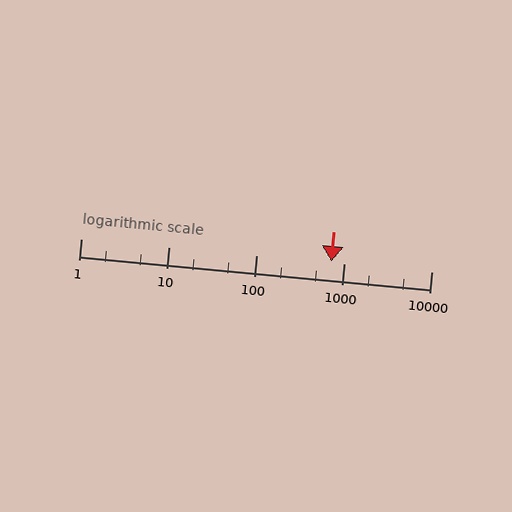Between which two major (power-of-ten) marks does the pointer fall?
The pointer is between 100 and 1000.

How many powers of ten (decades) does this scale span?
The scale spans 4 decades, from 1 to 10000.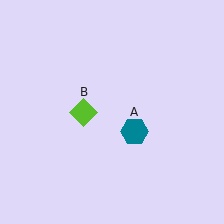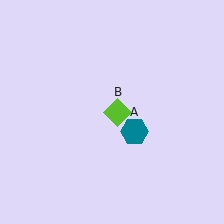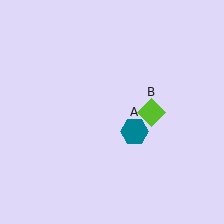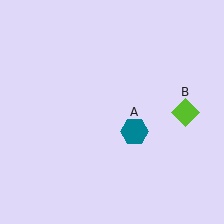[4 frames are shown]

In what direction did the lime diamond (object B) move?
The lime diamond (object B) moved right.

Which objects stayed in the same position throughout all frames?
Teal hexagon (object A) remained stationary.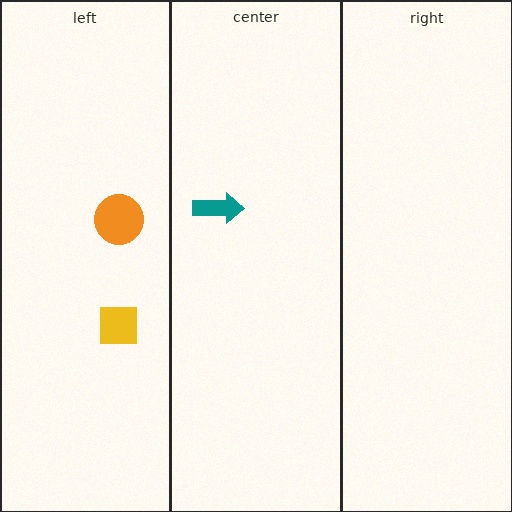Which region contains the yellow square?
The left region.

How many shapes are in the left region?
2.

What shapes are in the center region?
The teal arrow.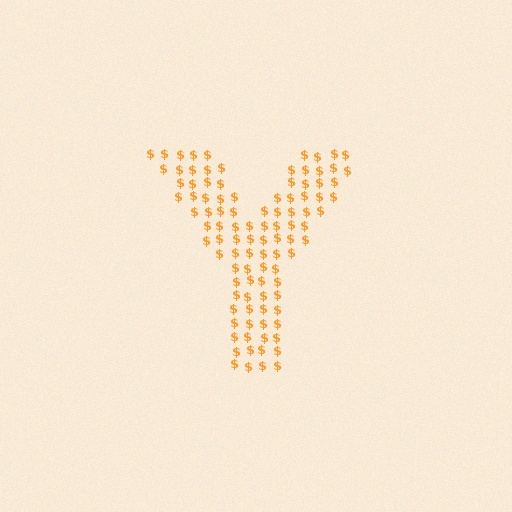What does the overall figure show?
The overall figure shows the letter Y.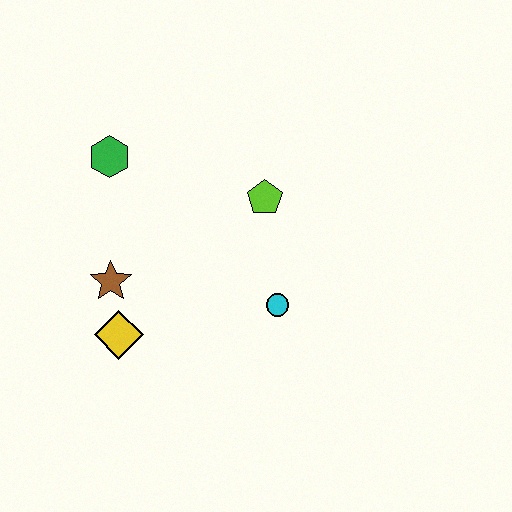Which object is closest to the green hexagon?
The brown star is closest to the green hexagon.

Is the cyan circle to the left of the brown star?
No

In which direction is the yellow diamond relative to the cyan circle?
The yellow diamond is to the left of the cyan circle.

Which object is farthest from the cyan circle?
The green hexagon is farthest from the cyan circle.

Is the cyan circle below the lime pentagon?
Yes